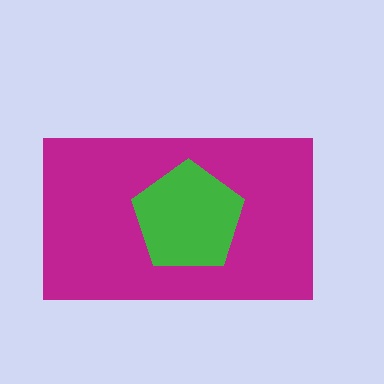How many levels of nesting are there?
2.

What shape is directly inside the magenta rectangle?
The green pentagon.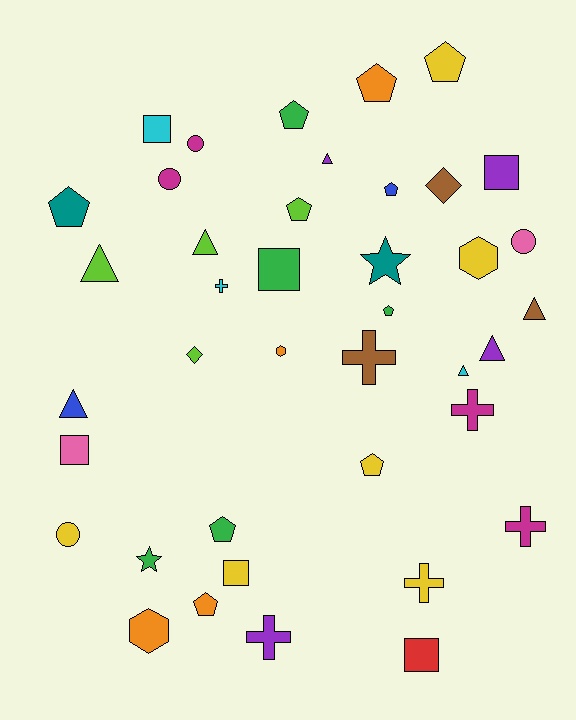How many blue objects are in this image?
There are 2 blue objects.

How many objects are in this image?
There are 40 objects.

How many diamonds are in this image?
There are 2 diamonds.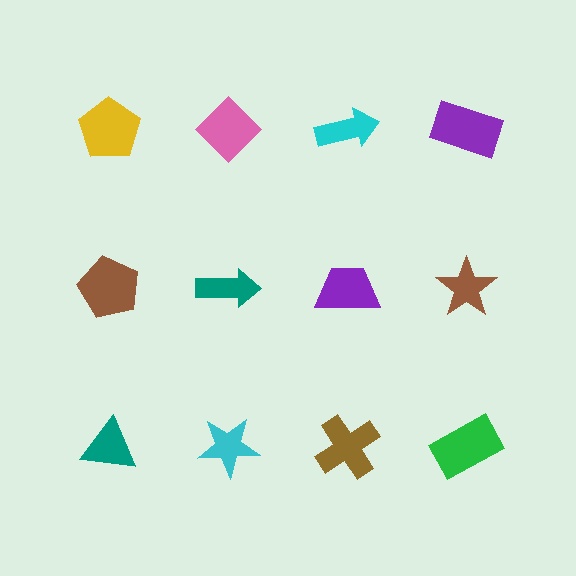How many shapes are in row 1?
4 shapes.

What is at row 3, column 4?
A green rectangle.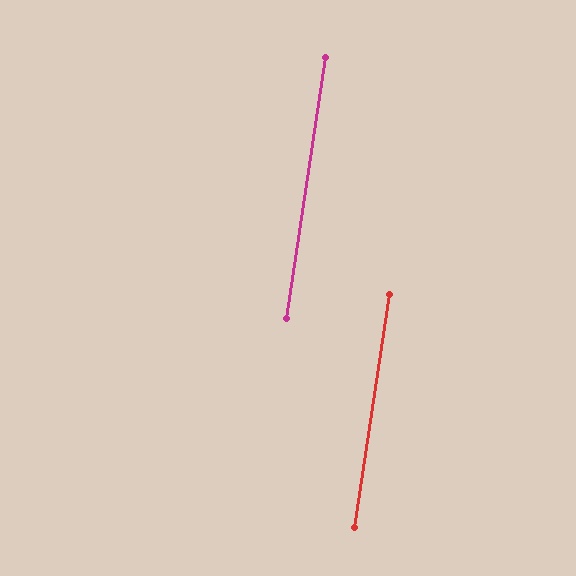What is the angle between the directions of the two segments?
Approximately 0 degrees.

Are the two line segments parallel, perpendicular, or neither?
Parallel — their directions differ by only 0.1°.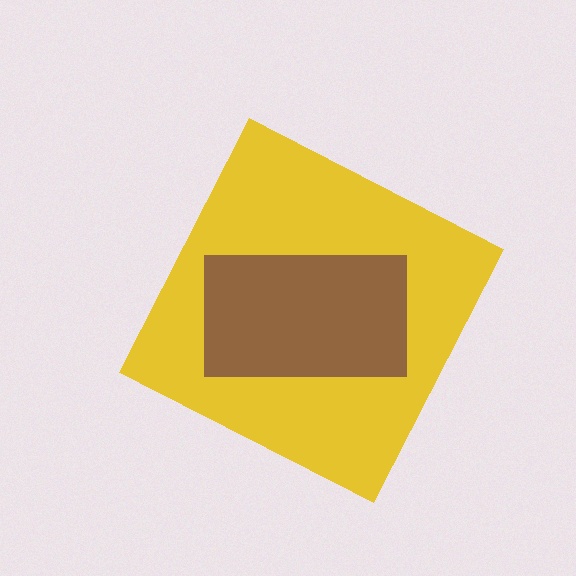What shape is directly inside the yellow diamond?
The brown rectangle.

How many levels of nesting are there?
2.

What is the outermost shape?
The yellow diamond.